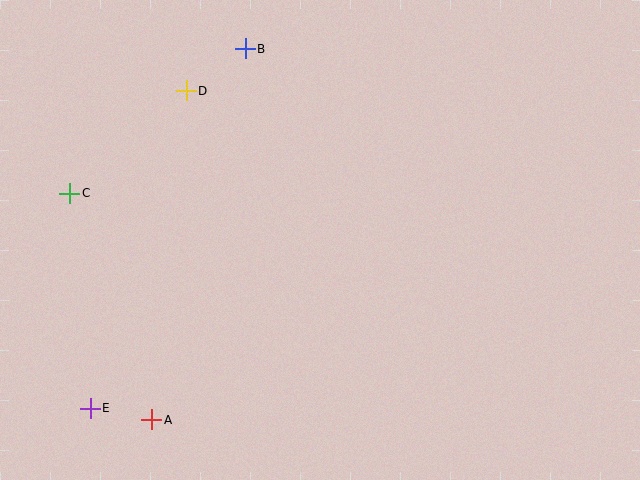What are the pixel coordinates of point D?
Point D is at (186, 91).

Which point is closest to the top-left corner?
Point C is closest to the top-left corner.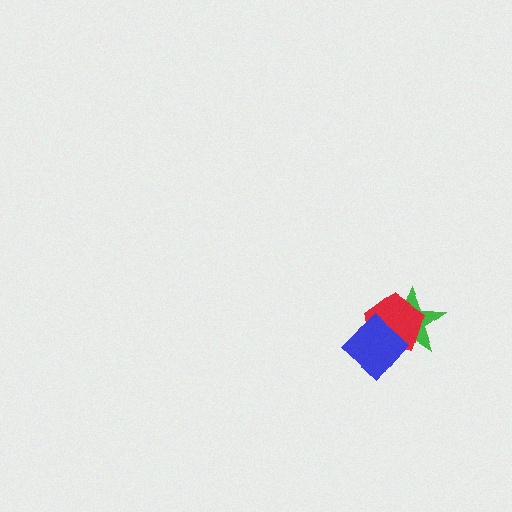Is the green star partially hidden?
Yes, it is partially covered by another shape.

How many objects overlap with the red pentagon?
2 objects overlap with the red pentagon.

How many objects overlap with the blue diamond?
2 objects overlap with the blue diamond.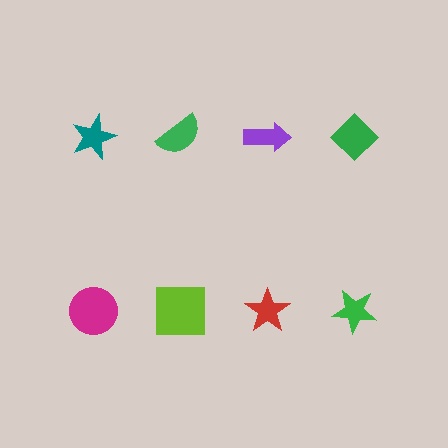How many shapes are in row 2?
4 shapes.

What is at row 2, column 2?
A lime square.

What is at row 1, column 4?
A green diamond.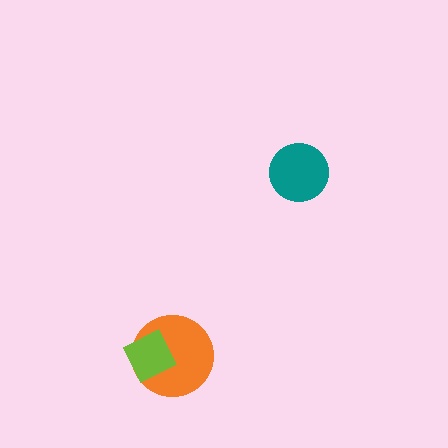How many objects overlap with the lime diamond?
1 object overlaps with the lime diamond.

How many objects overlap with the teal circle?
0 objects overlap with the teal circle.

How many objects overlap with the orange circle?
1 object overlaps with the orange circle.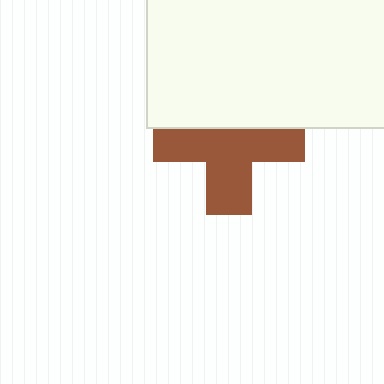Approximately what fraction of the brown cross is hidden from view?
Roughly 38% of the brown cross is hidden behind the white rectangle.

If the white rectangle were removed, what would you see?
You would see the complete brown cross.